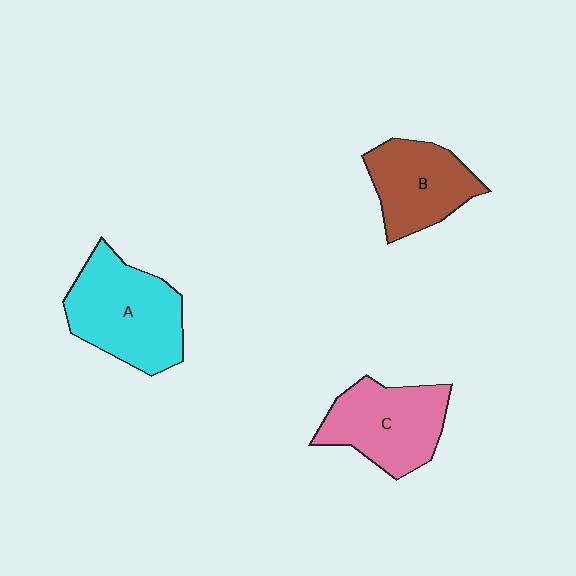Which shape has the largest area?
Shape A (cyan).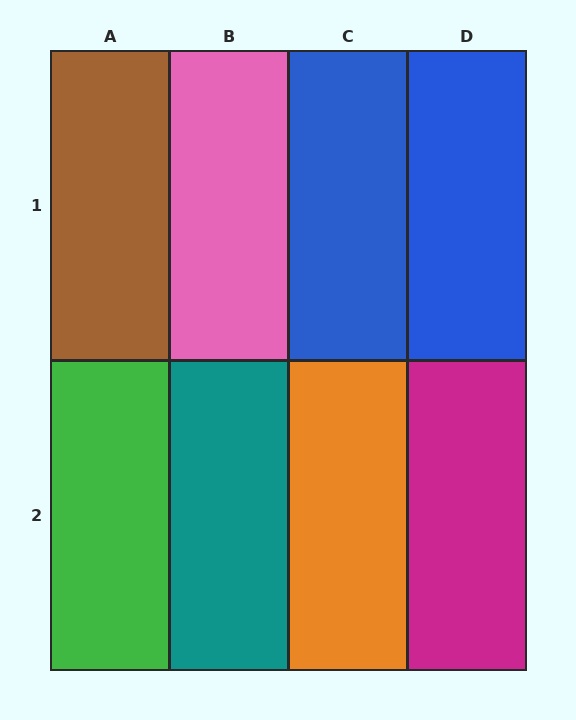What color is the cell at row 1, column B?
Pink.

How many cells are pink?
1 cell is pink.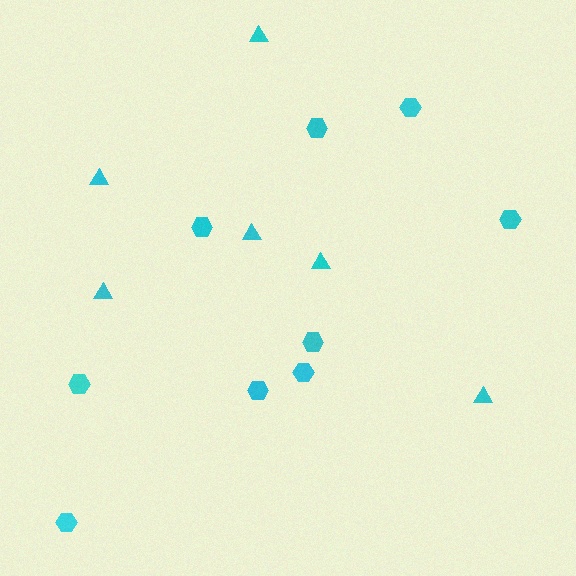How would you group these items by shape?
There are 2 groups: one group of triangles (6) and one group of hexagons (9).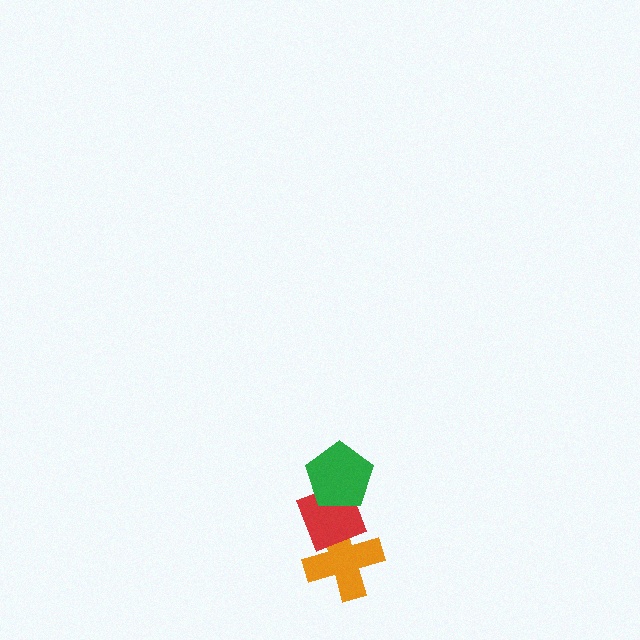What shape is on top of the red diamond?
The green pentagon is on top of the red diamond.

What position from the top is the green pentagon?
The green pentagon is 1st from the top.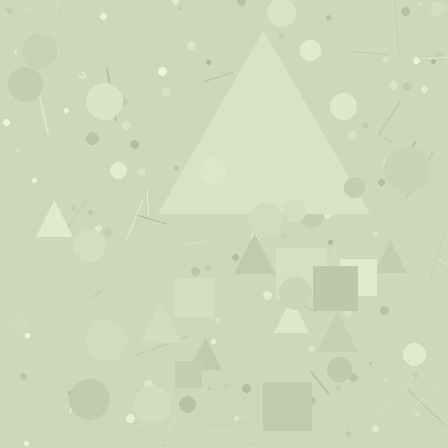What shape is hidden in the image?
A triangle is hidden in the image.